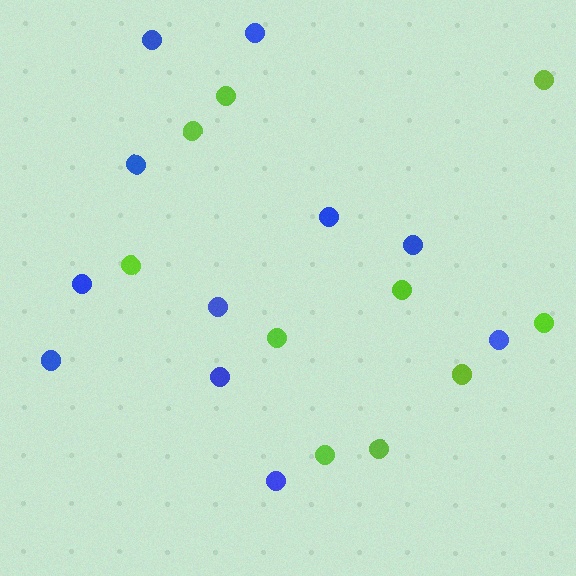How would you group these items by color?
There are 2 groups: one group of blue circles (11) and one group of lime circles (10).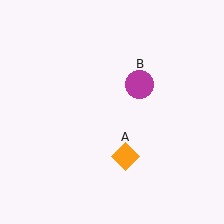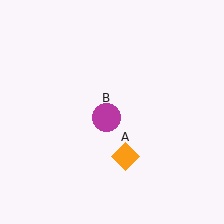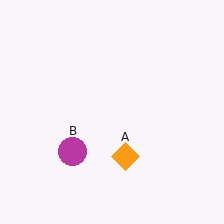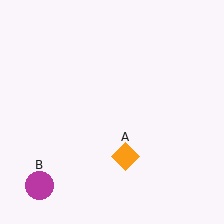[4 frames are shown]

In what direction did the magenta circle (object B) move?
The magenta circle (object B) moved down and to the left.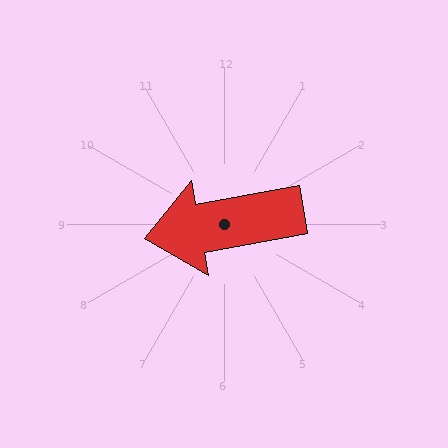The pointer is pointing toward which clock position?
Roughly 9 o'clock.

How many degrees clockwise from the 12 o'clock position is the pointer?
Approximately 260 degrees.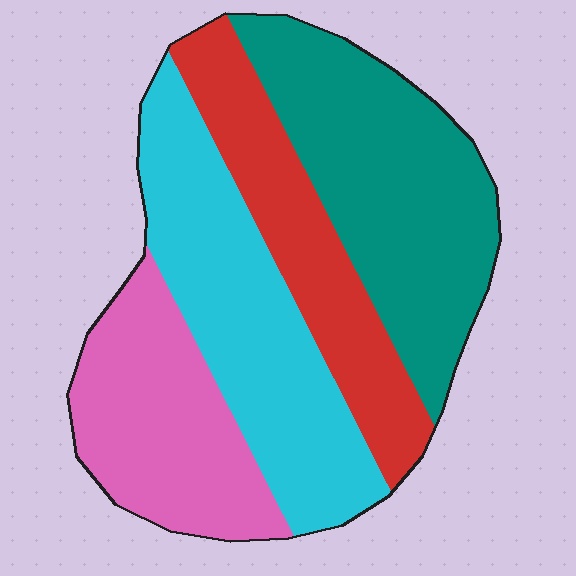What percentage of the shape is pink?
Pink covers around 20% of the shape.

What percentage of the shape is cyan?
Cyan takes up about one quarter (1/4) of the shape.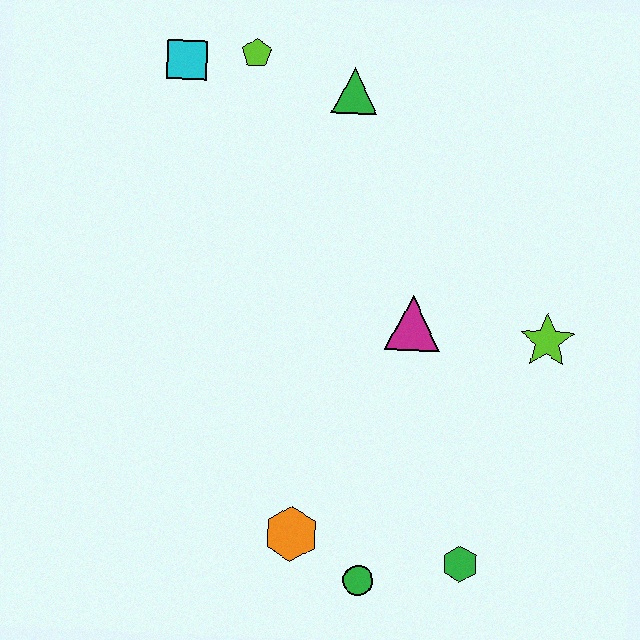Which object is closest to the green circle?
The orange hexagon is closest to the green circle.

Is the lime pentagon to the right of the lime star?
No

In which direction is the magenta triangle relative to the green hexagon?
The magenta triangle is above the green hexagon.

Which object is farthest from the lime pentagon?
The green hexagon is farthest from the lime pentagon.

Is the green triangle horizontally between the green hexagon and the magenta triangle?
No